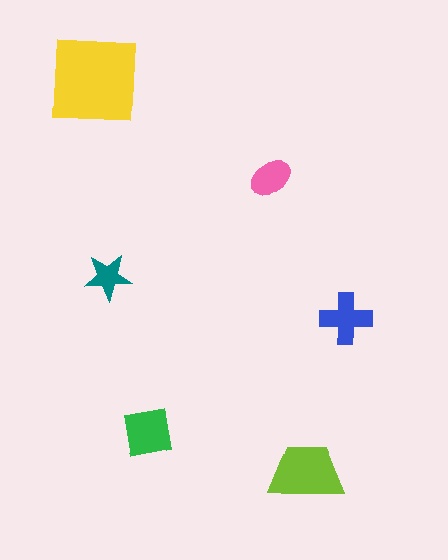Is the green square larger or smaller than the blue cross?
Larger.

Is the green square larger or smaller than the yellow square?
Smaller.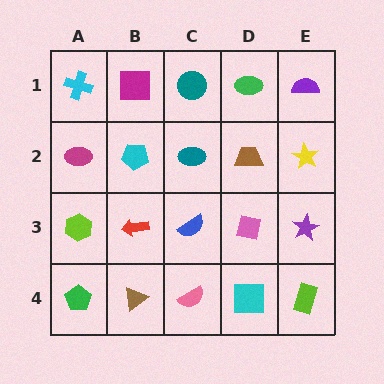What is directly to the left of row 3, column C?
A red arrow.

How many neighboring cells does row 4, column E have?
2.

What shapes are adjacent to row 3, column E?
A yellow star (row 2, column E), a lime rectangle (row 4, column E), a pink square (row 3, column D).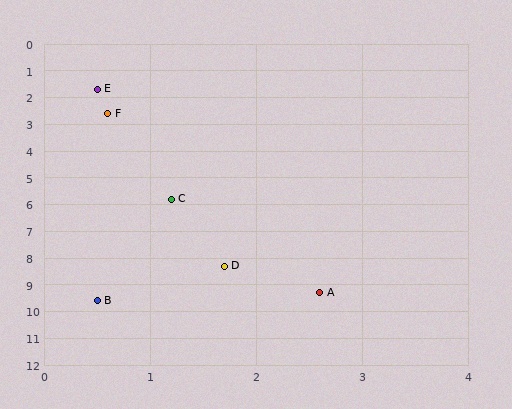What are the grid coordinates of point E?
Point E is at approximately (0.5, 1.7).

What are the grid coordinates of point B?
Point B is at approximately (0.5, 9.6).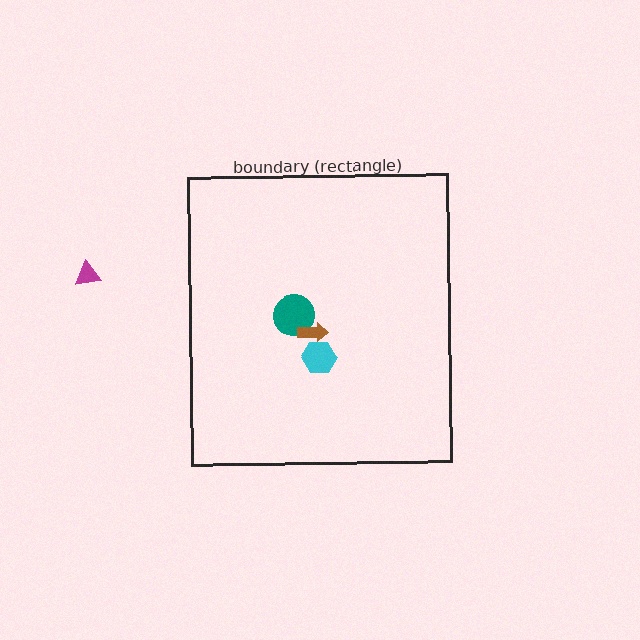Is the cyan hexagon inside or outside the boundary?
Inside.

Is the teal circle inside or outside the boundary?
Inside.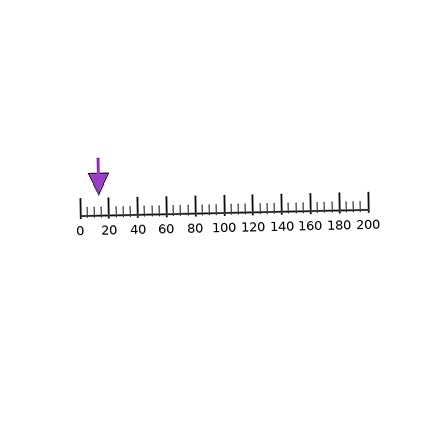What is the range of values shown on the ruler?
The ruler shows values from 0 to 200.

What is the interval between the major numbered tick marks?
The major tick marks are spaced 20 units apart.